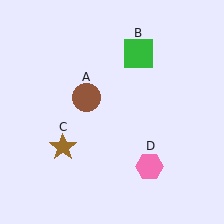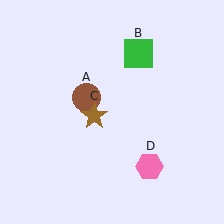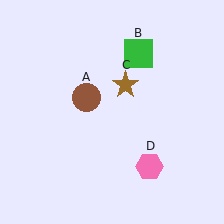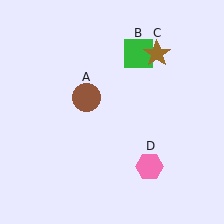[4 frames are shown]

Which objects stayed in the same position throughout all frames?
Brown circle (object A) and green square (object B) and pink hexagon (object D) remained stationary.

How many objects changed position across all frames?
1 object changed position: brown star (object C).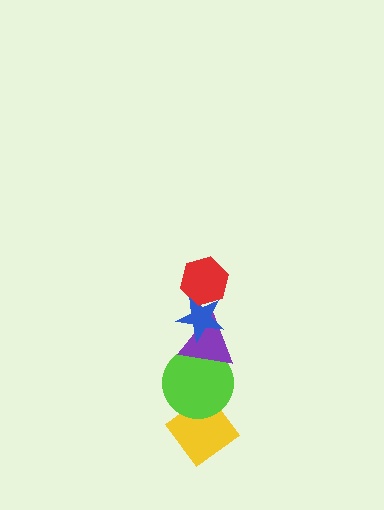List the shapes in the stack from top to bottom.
From top to bottom: the red hexagon, the blue star, the purple triangle, the lime circle, the yellow diamond.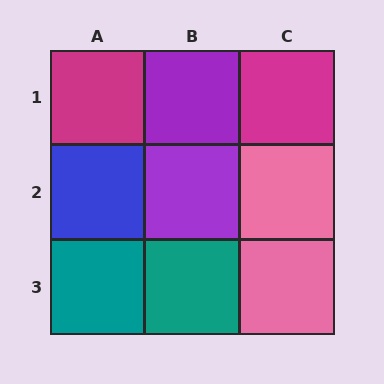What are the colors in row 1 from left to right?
Magenta, purple, magenta.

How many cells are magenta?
2 cells are magenta.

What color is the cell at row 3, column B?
Teal.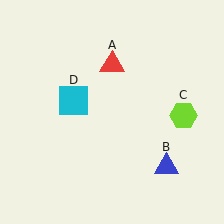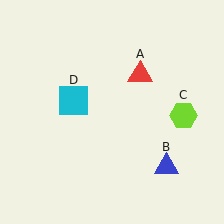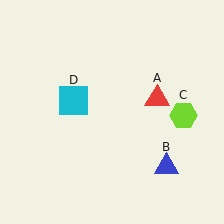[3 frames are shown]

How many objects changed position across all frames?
1 object changed position: red triangle (object A).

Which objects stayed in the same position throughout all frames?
Blue triangle (object B) and lime hexagon (object C) and cyan square (object D) remained stationary.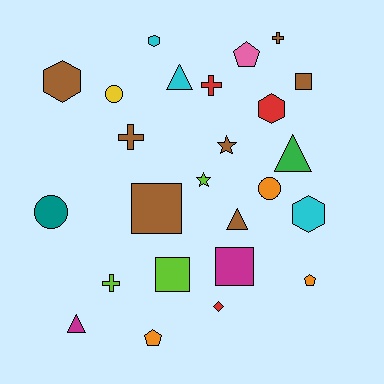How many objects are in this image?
There are 25 objects.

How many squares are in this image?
There are 4 squares.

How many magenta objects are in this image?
There are 2 magenta objects.